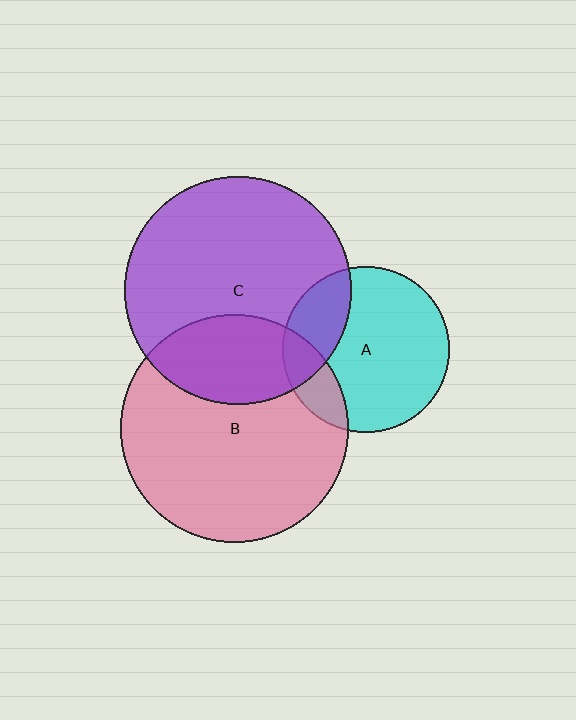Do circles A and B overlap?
Yes.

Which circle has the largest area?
Circle B (pink).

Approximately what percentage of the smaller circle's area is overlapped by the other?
Approximately 15%.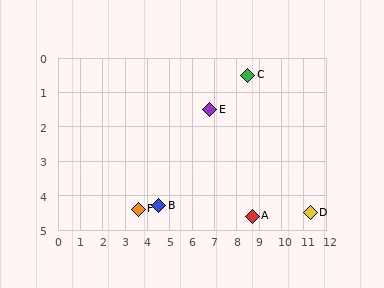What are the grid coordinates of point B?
Point B is at approximately (4.5, 4.3).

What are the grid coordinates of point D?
Point D is at approximately (11.3, 4.5).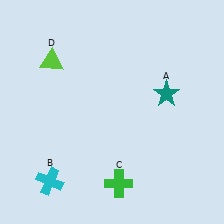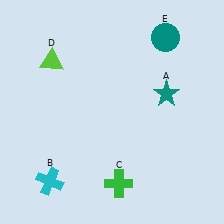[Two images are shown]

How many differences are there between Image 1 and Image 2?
There is 1 difference between the two images.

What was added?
A teal circle (E) was added in Image 2.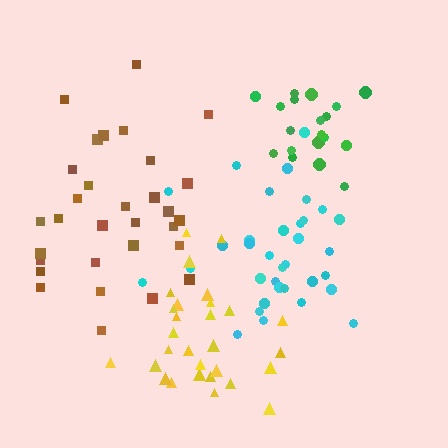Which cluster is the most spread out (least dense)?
Brown.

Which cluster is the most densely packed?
Green.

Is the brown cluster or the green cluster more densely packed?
Green.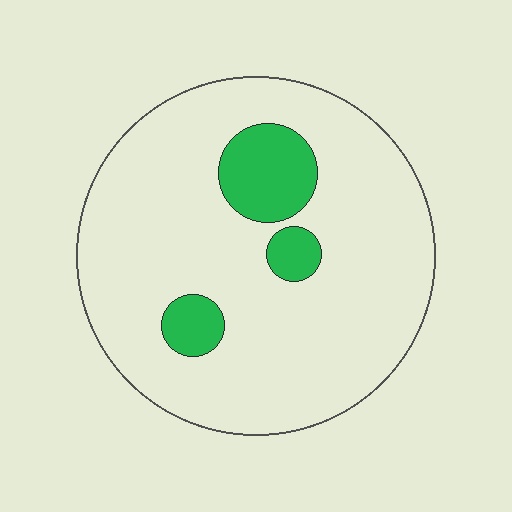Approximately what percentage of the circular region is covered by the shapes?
Approximately 15%.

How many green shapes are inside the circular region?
3.